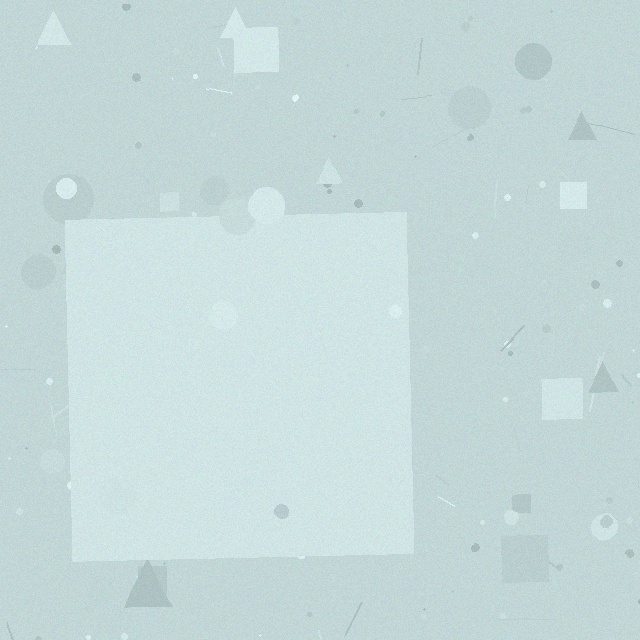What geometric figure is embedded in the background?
A square is embedded in the background.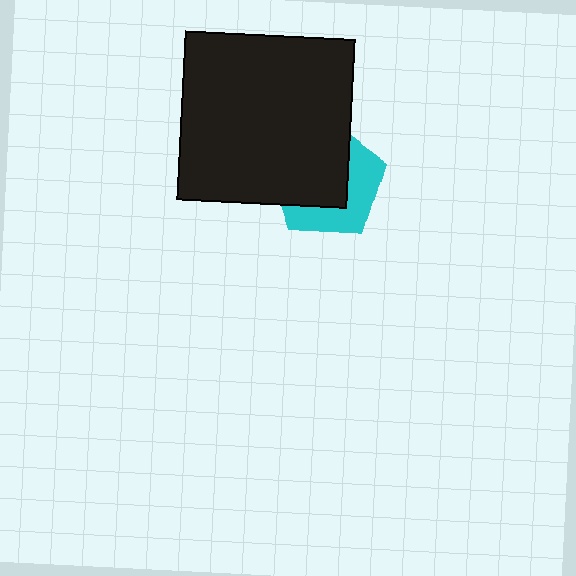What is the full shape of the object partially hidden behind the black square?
The partially hidden object is a cyan pentagon.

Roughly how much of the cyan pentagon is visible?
A small part of it is visible (roughly 41%).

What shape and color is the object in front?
The object in front is a black square.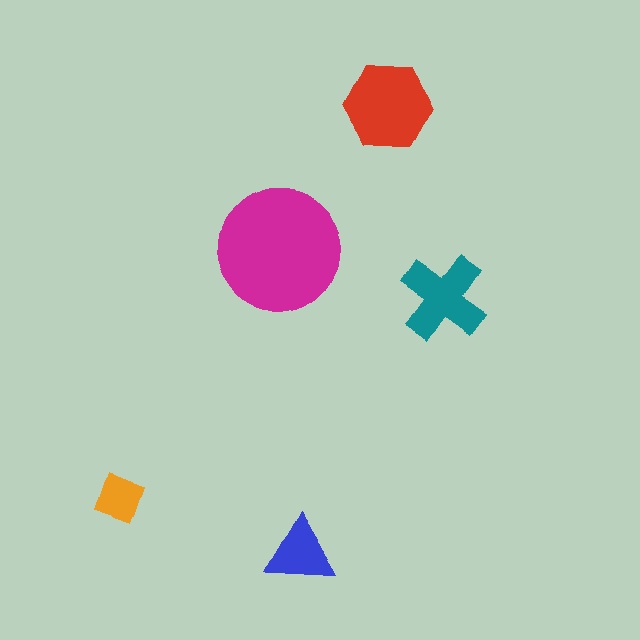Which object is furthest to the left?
The orange diamond is leftmost.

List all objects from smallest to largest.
The orange diamond, the blue triangle, the teal cross, the red hexagon, the magenta circle.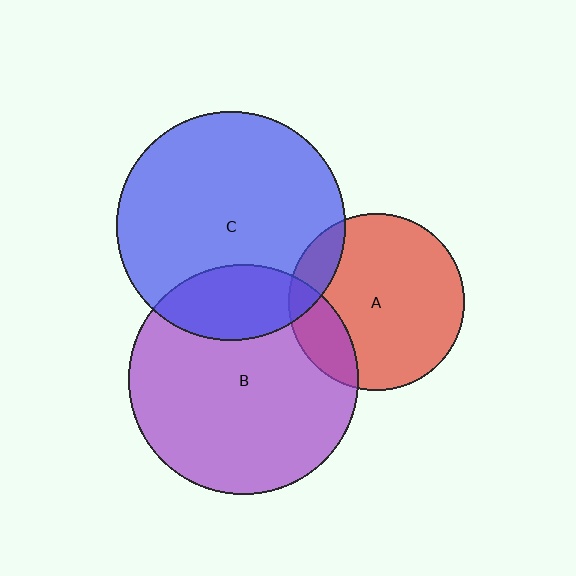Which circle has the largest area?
Circle B (purple).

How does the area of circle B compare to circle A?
Approximately 1.7 times.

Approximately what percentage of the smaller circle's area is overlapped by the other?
Approximately 20%.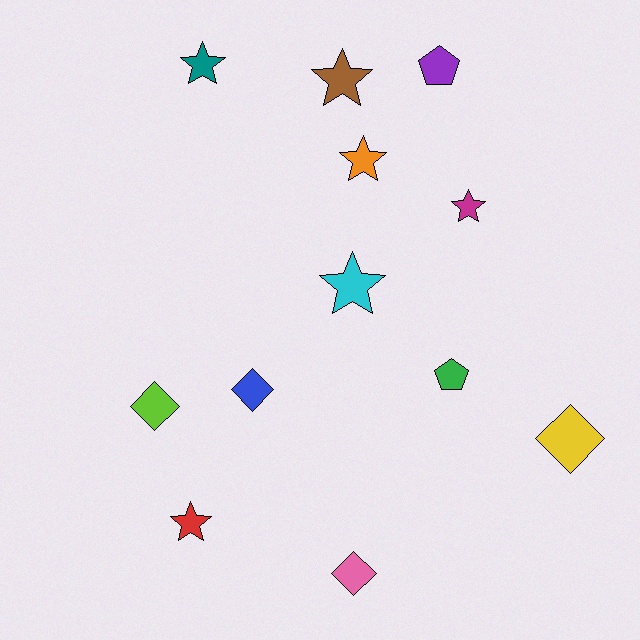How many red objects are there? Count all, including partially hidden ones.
There is 1 red object.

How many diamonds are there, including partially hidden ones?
There are 4 diamonds.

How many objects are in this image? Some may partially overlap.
There are 12 objects.